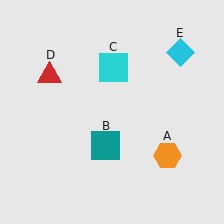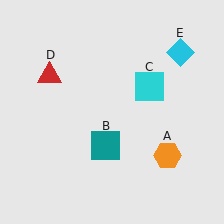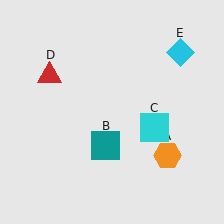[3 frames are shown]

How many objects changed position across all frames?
1 object changed position: cyan square (object C).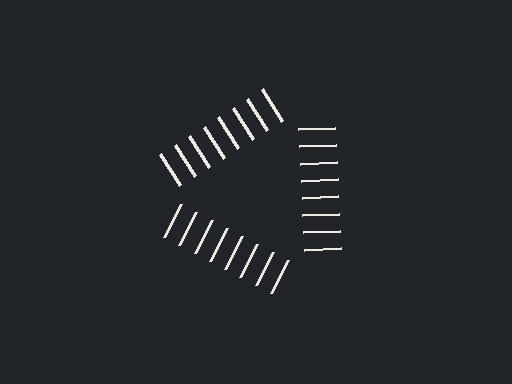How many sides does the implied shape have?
3 sides — the line-ends trace a triangle.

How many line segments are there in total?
24 — 8 along each of the 3 edges.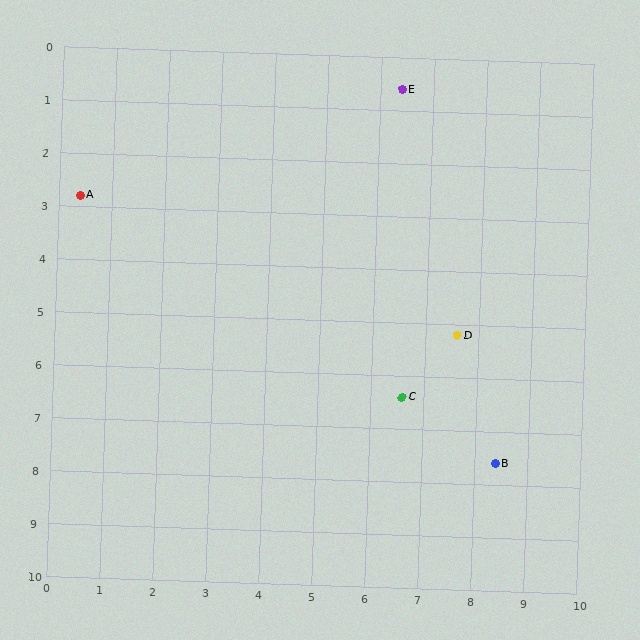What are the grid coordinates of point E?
Point E is at approximately (6.4, 0.6).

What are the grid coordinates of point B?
Point B is at approximately (8.4, 7.6).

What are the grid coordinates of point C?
Point C is at approximately (6.6, 6.4).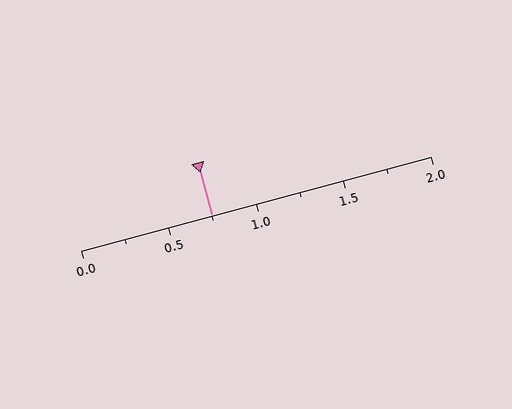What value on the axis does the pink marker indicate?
The marker indicates approximately 0.75.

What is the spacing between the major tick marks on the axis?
The major ticks are spaced 0.5 apart.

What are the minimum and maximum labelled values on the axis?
The axis runs from 0.0 to 2.0.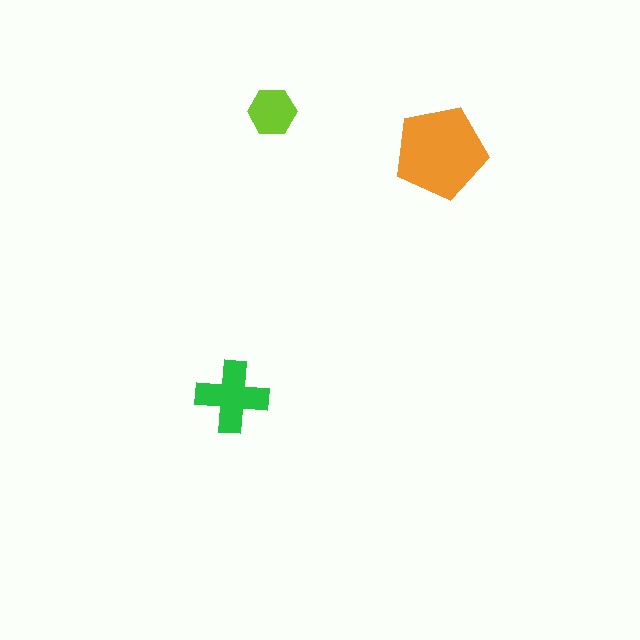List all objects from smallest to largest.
The lime hexagon, the green cross, the orange pentagon.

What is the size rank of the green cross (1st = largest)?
2nd.